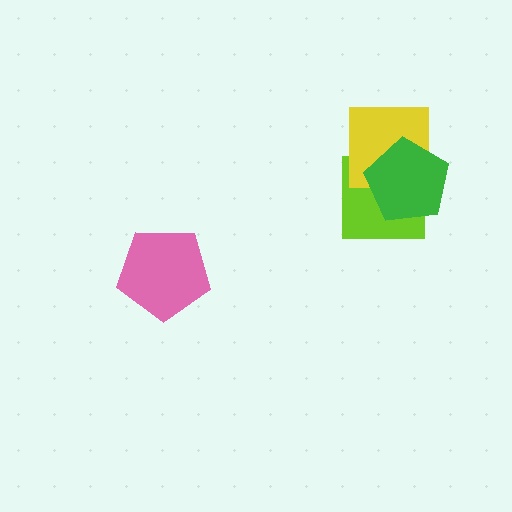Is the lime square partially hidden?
Yes, it is partially covered by another shape.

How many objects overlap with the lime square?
2 objects overlap with the lime square.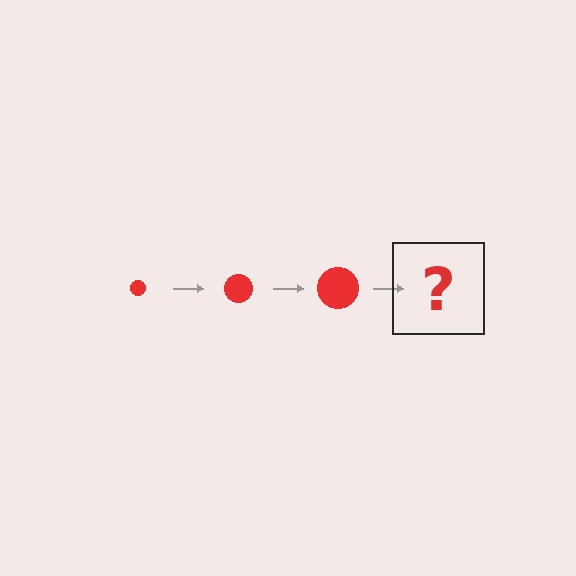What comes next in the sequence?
The next element should be a red circle, larger than the previous one.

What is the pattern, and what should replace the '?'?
The pattern is that the circle gets progressively larger each step. The '?' should be a red circle, larger than the previous one.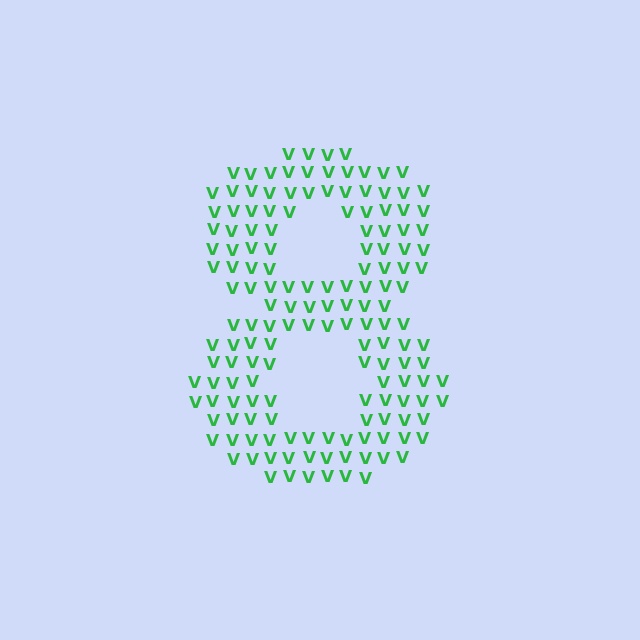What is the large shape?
The large shape is the digit 8.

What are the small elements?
The small elements are letter V's.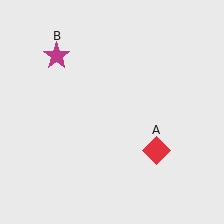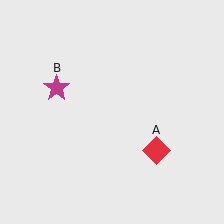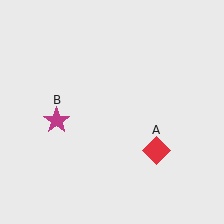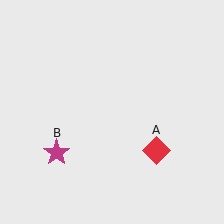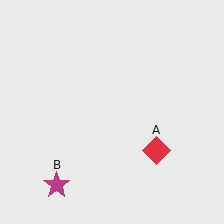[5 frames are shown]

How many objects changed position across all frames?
1 object changed position: magenta star (object B).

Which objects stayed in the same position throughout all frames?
Red diamond (object A) remained stationary.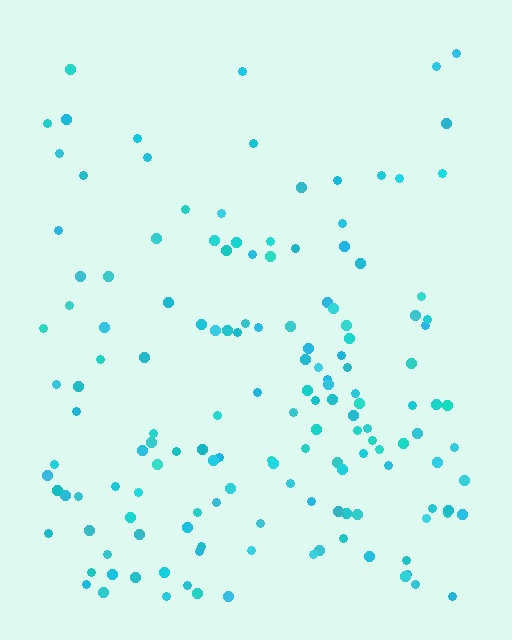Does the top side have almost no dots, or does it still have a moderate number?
Still a moderate number, just noticeably fewer than the bottom.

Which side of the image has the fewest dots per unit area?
The top.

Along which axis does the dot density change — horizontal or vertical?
Vertical.